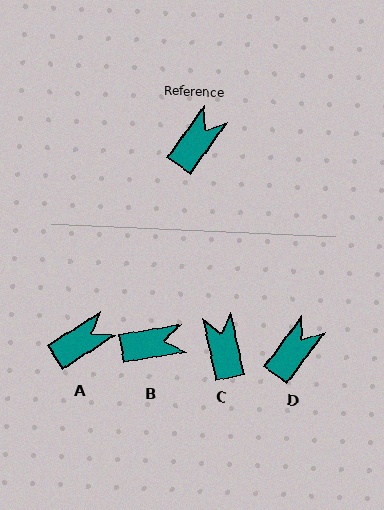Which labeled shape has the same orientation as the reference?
D.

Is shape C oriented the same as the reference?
No, it is off by about 48 degrees.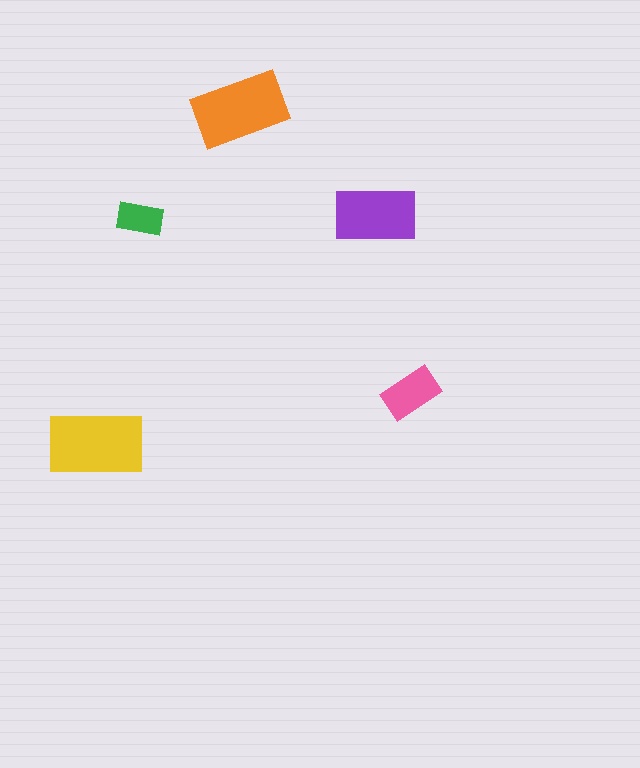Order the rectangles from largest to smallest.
the yellow one, the orange one, the purple one, the pink one, the green one.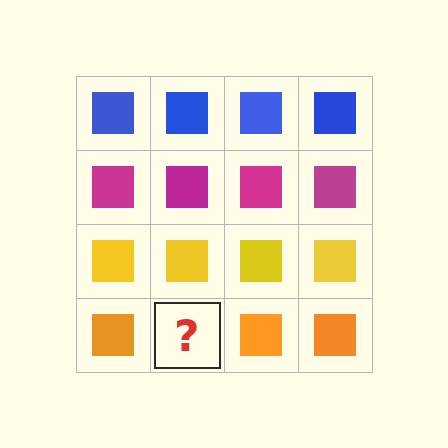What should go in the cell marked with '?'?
The missing cell should contain an orange square.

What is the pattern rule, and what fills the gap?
The rule is that each row has a consistent color. The gap should be filled with an orange square.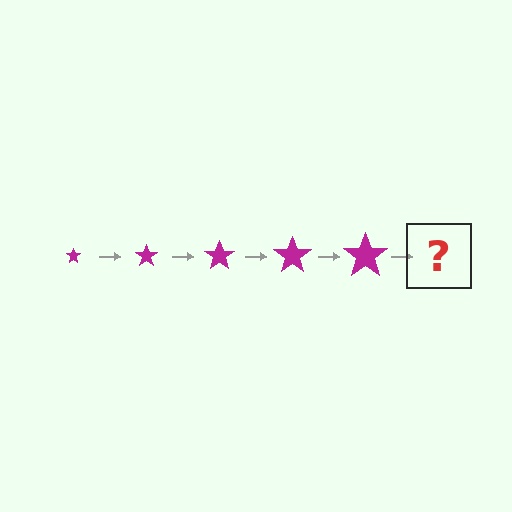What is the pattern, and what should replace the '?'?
The pattern is that the star gets progressively larger each step. The '?' should be a magenta star, larger than the previous one.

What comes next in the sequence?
The next element should be a magenta star, larger than the previous one.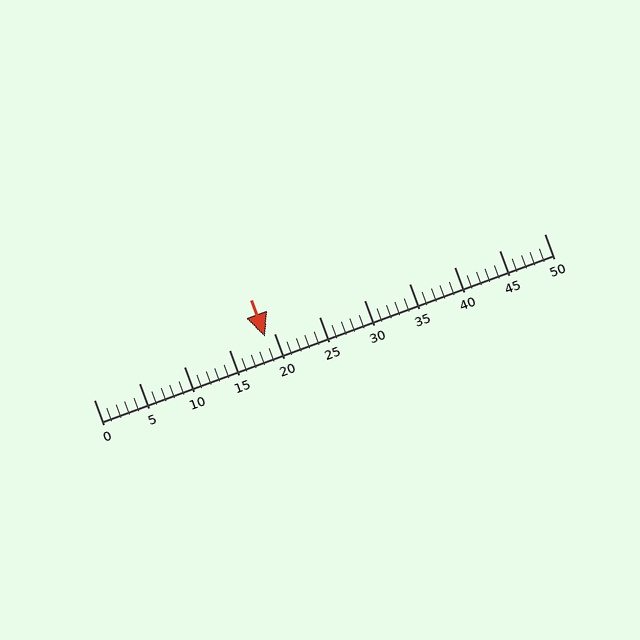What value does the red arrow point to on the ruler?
The red arrow points to approximately 19.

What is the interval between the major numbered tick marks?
The major tick marks are spaced 5 units apart.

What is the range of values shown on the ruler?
The ruler shows values from 0 to 50.